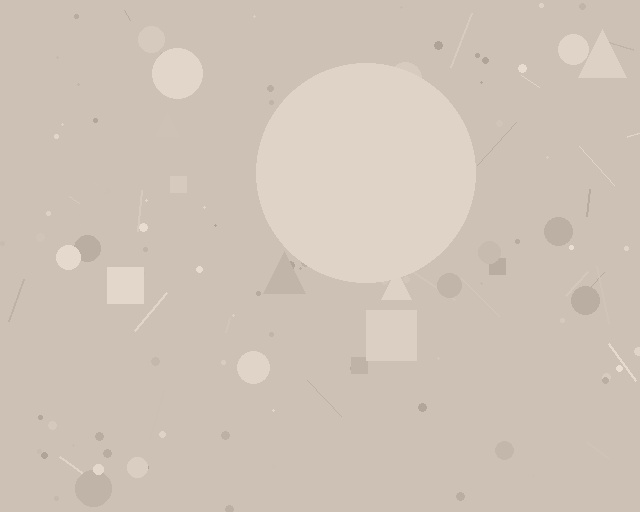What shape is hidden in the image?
A circle is hidden in the image.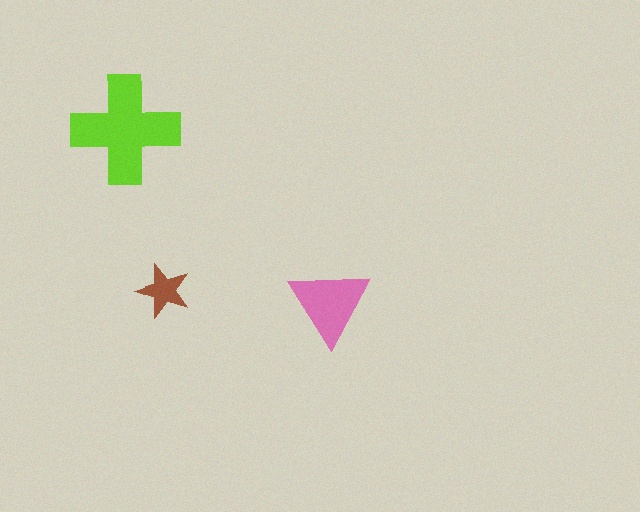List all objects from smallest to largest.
The brown star, the pink triangle, the lime cross.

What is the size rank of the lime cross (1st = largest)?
1st.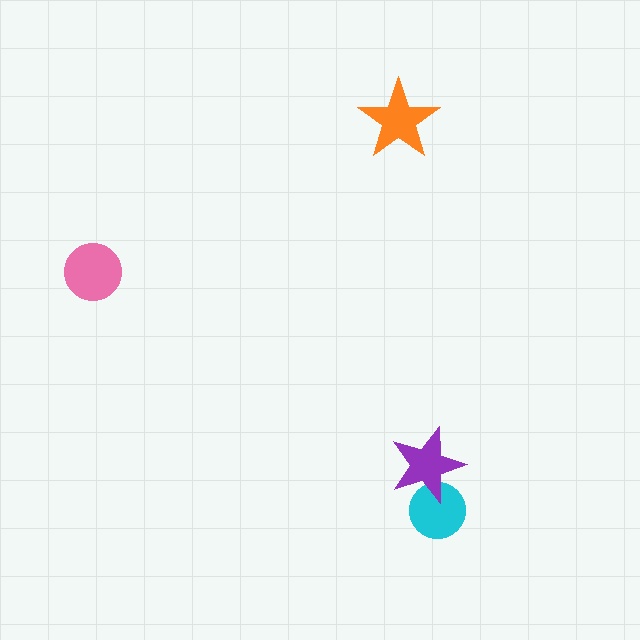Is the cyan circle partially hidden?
Yes, it is partially covered by another shape.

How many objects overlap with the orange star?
0 objects overlap with the orange star.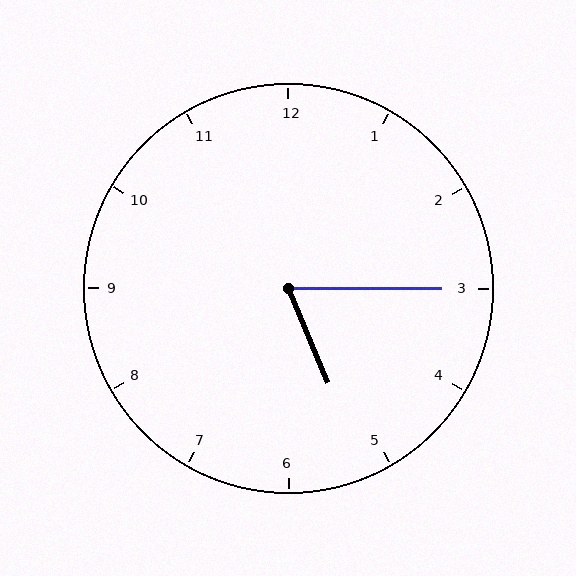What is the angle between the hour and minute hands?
Approximately 68 degrees.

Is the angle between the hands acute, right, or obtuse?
It is acute.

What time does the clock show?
5:15.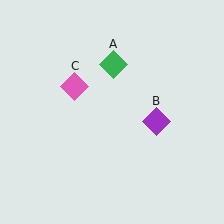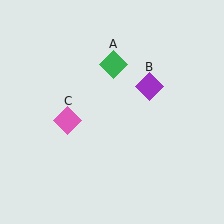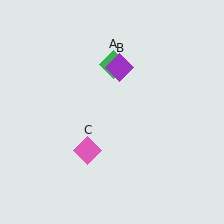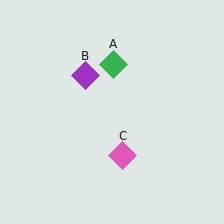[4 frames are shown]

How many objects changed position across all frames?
2 objects changed position: purple diamond (object B), pink diamond (object C).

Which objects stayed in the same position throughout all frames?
Green diamond (object A) remained stationary.